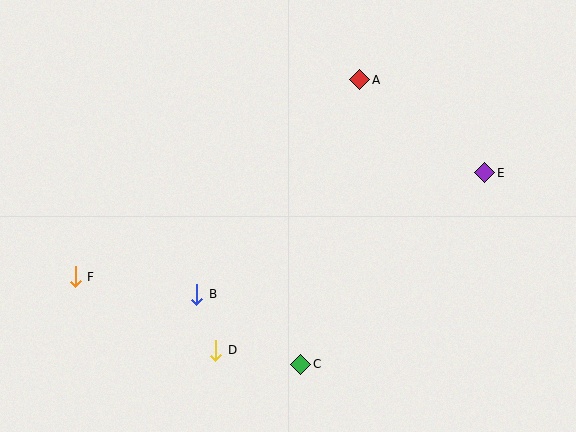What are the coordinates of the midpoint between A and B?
The midpoint between A and B is at (278, 187).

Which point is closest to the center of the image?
Point B at (197, 294) is closest to the center.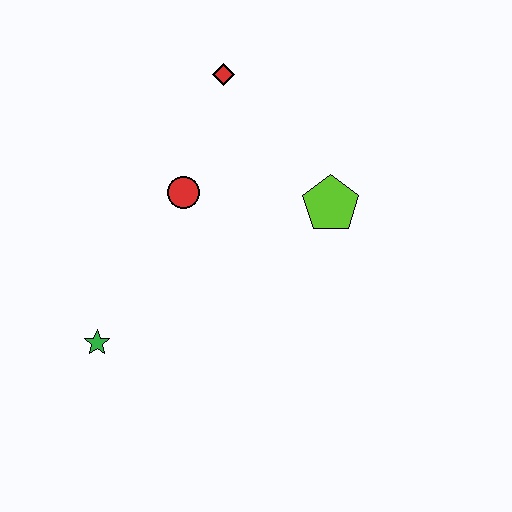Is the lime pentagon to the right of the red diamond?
Yes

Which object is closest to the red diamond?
The red circle is closest to the red diamond.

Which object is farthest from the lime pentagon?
The green star is farthest from the lime pentagon.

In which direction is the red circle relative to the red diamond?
The red circle is below the red diamond.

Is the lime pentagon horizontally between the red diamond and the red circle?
No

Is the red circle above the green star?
Yes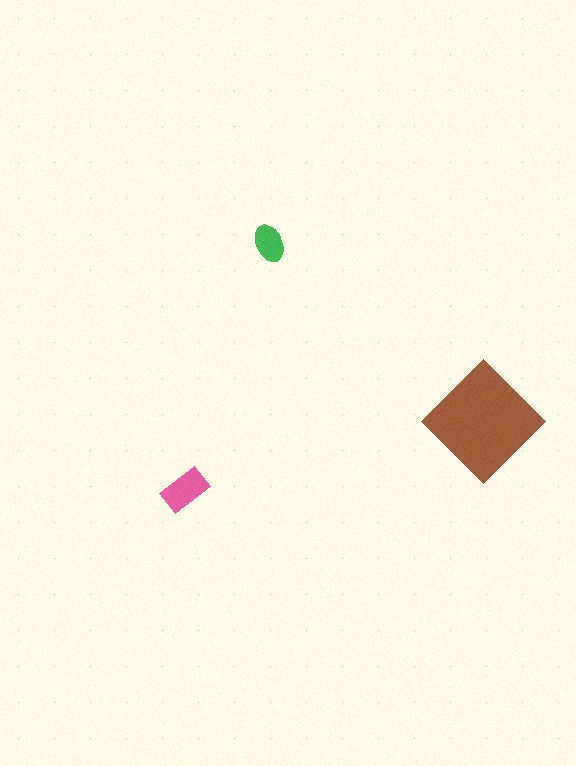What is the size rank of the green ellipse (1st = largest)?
3rd.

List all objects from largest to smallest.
The brown diamond, the pink rectangle, the green ellipse.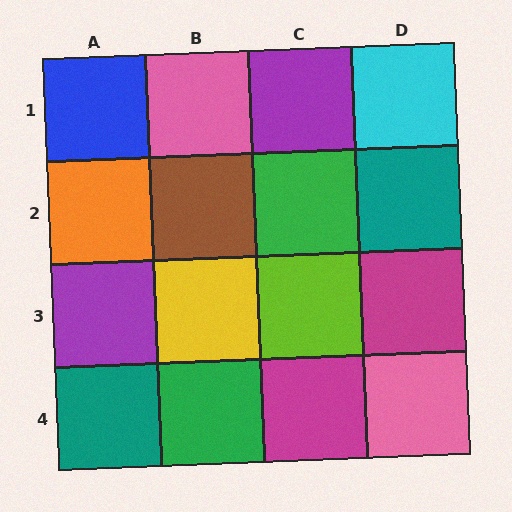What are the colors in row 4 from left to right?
Teal, green, magenta, pink.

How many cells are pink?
2 cells are pink.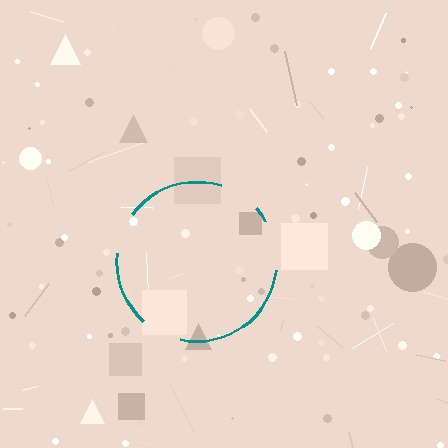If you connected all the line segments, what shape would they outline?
They would outline a circle.